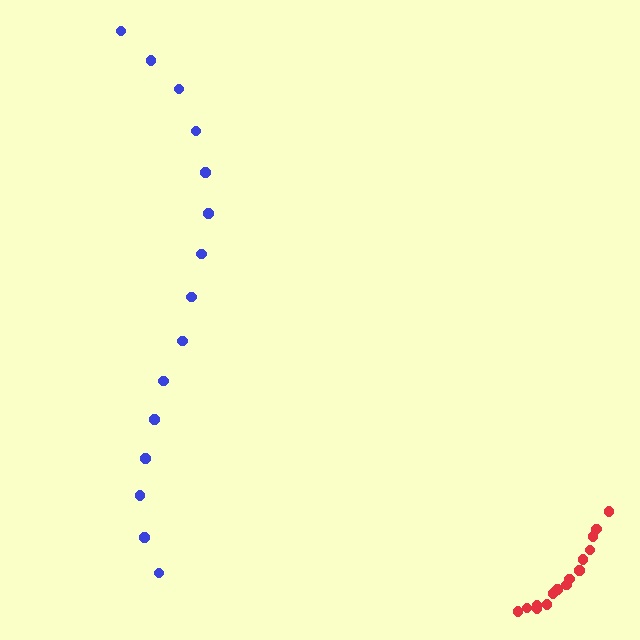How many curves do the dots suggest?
There are 2 distinct paths.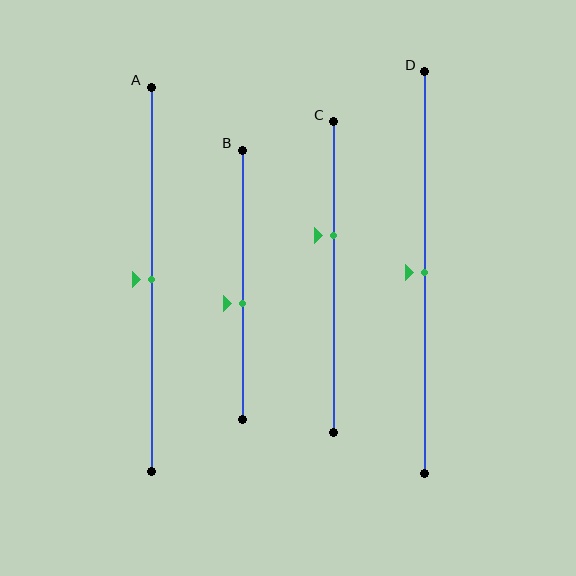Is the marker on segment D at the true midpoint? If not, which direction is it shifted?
Yes, the marker on segment D is at the true midpoint.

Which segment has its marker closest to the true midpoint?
Segment A has its marker closest to the true midpoint.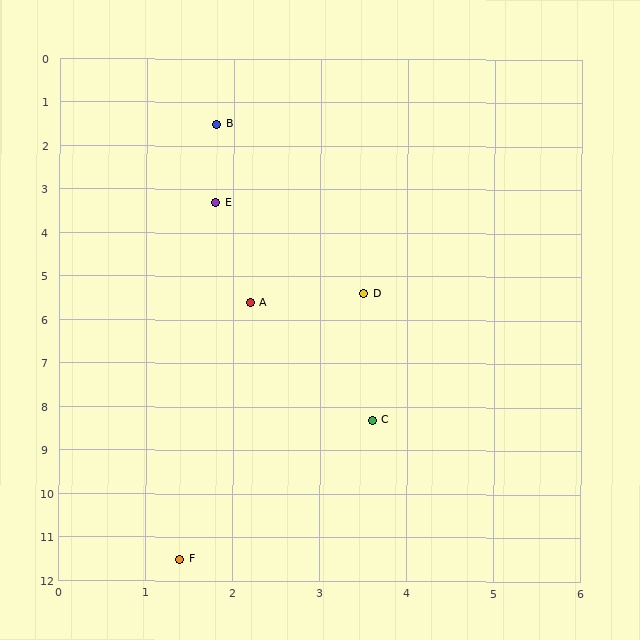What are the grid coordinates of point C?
Point C is at approximately (3.6, 8.3).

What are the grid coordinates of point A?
Point A is at approximately (2.2, 5.6).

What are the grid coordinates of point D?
Point D is at approximately (3.5, 5.4).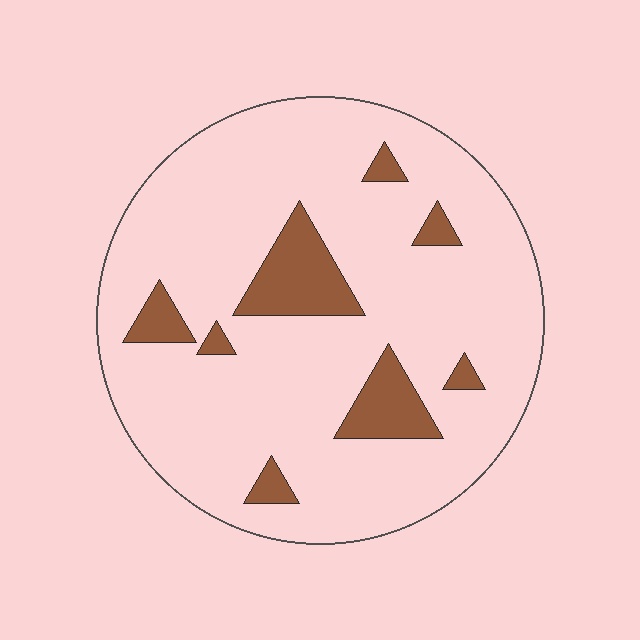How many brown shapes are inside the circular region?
8.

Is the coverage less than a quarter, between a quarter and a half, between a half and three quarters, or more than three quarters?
Less than a quarter.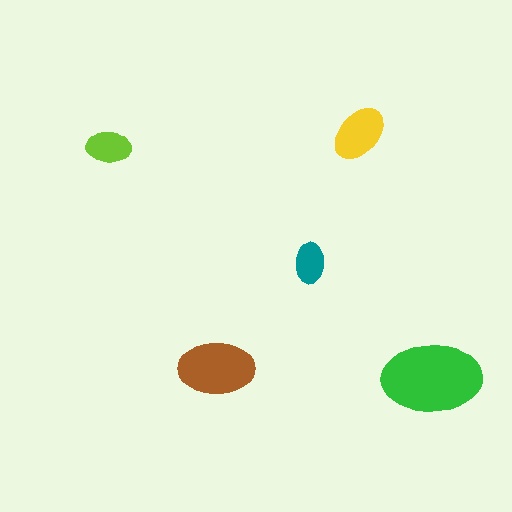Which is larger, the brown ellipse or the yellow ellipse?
The brown one.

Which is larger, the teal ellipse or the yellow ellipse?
The yellow one.